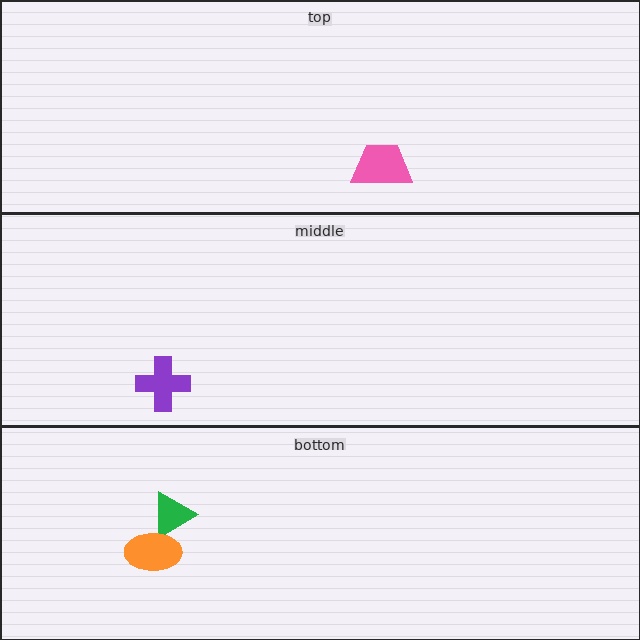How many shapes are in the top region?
1.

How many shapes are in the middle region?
1.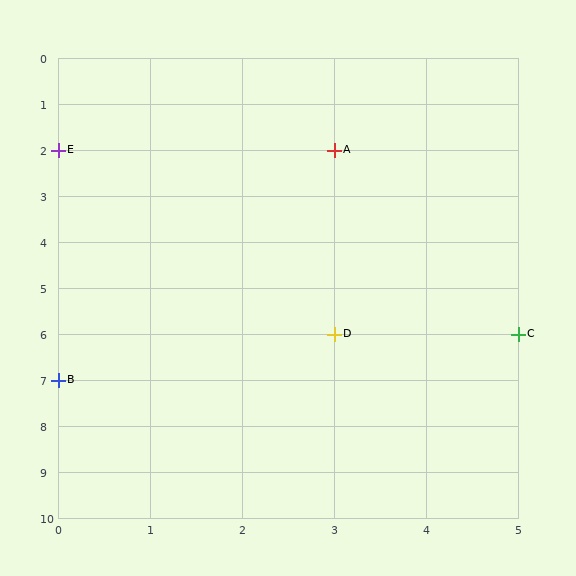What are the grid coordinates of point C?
Point C is at grid coordinates (5, 6).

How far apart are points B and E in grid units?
Points B and E are 5 rows apart.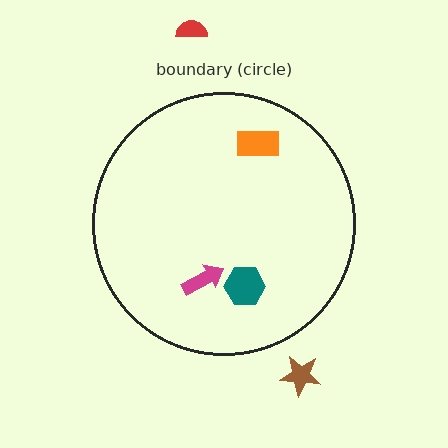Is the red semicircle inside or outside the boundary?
Outside.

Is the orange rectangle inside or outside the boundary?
Inside.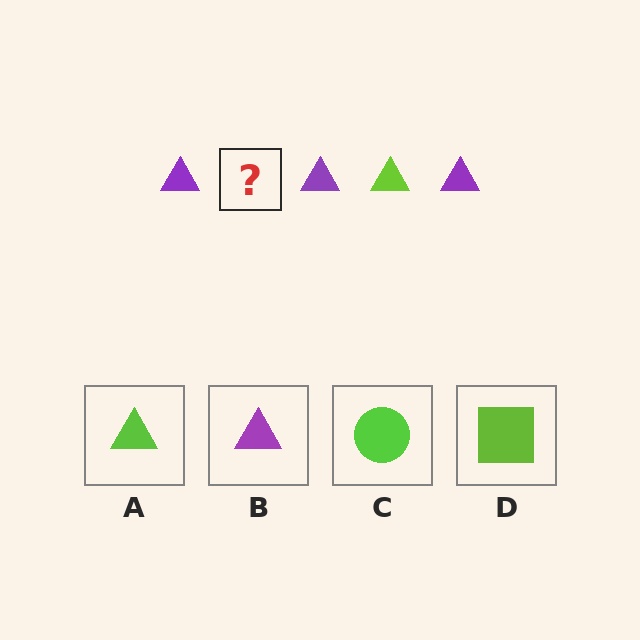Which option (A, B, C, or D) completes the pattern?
A.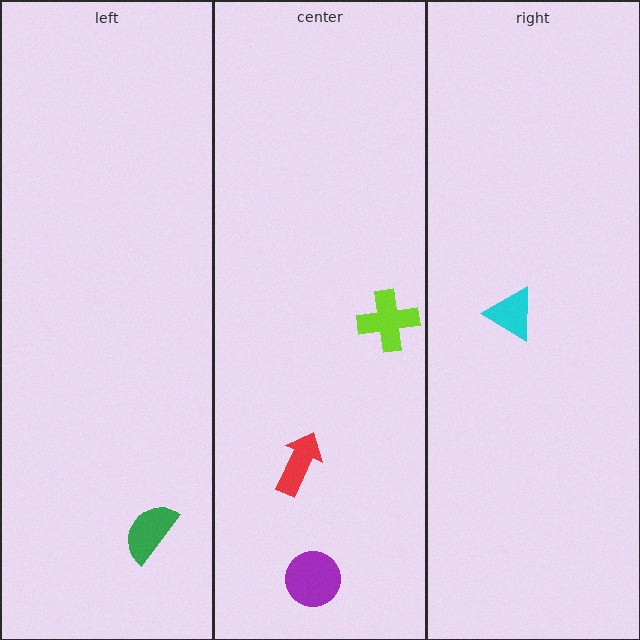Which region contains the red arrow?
The center region.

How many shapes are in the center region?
3.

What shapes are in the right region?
The cyan triangle.